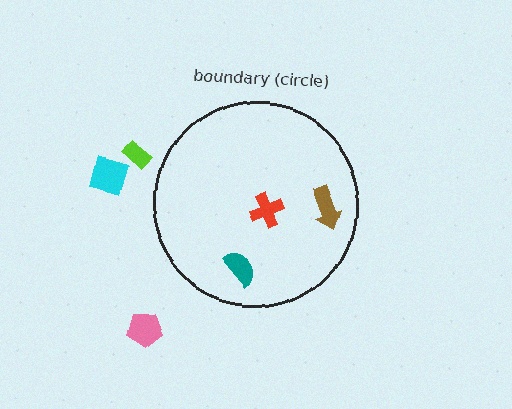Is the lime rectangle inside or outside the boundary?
Outside.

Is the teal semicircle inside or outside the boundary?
Inside.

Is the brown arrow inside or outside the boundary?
Inside.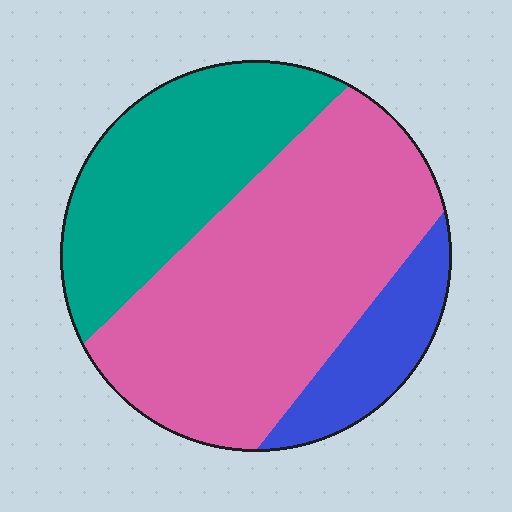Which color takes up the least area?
Blue, at roughly 15%.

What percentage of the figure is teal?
Teal takes up between a quarter and a half of the figure.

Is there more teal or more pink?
Pink.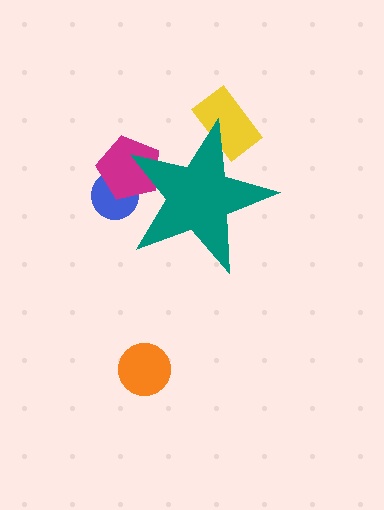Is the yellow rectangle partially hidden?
Yes, the yellow rectangle is partially hidden behind the teal star.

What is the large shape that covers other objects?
A teal star.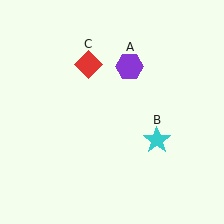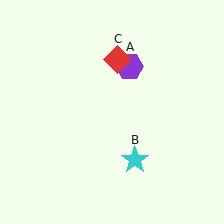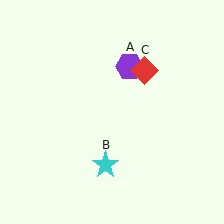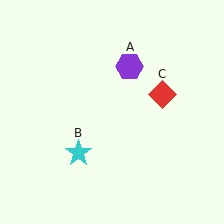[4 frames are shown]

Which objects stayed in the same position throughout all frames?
Purple hexagon (object A) remained stationary.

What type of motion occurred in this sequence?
The cyan star (object B), red diamond (object C) rotated clockwise around the center of the scene.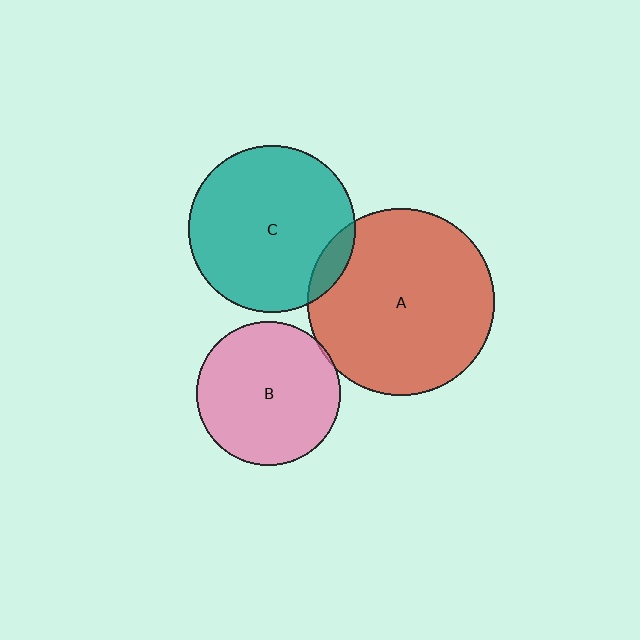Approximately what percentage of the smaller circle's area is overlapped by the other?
Approximately 5%.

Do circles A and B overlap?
Yes.